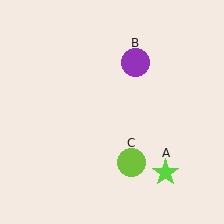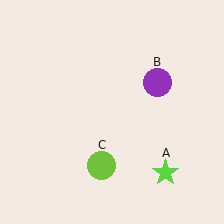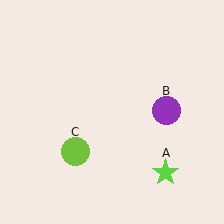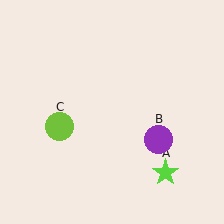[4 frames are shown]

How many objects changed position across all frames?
2 objects changed position: purple circle (object B), lime circle (object C).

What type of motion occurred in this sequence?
The purple circle (object B), lime circle (object C) rotated clockwise around the center of the scene.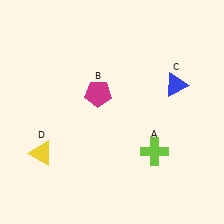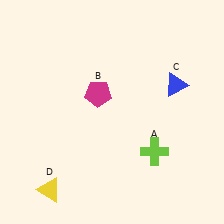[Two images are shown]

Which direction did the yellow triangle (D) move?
The yellow triangle (D) moved down.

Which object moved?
The yellow triangle (D) moved down.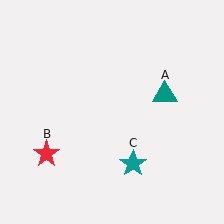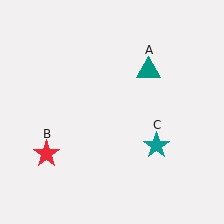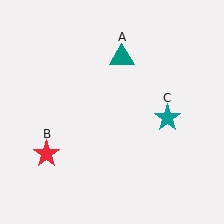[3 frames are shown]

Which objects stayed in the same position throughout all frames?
Red star (object B) remained stationary.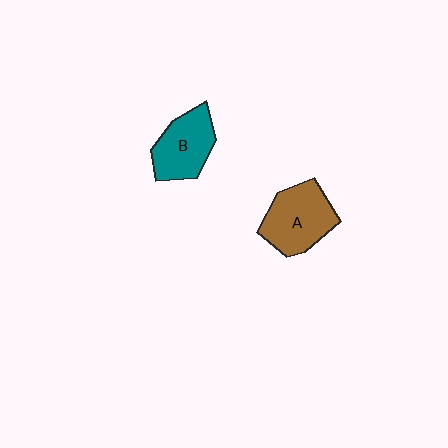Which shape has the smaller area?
Shape B (teal).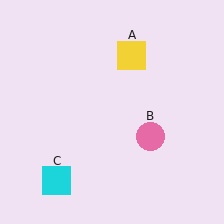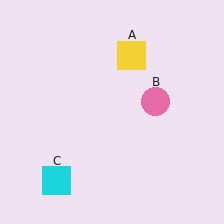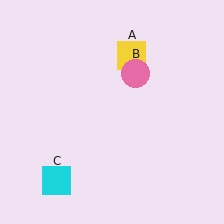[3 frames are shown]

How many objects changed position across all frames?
1 object changed position: pink circle (object B).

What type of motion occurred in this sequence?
The pink circle (object B) rotated counterclockwise around the center of the scene.